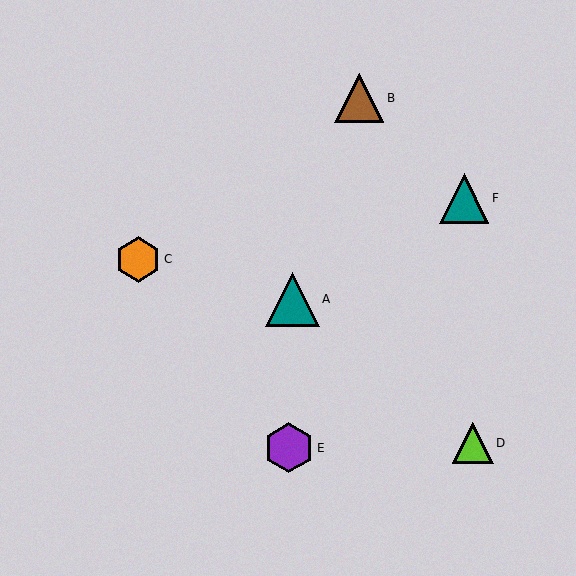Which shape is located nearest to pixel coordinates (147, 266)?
The orange hexagon (labeled C) at (138, 259) is nearest to that location.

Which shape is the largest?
The teal triangle (labeled A) is the largest.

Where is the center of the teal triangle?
The center of the teal triangle is at (464, 198).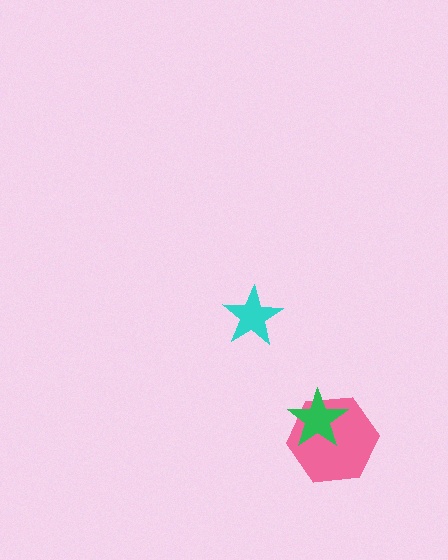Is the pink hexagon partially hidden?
Yes, it is partially covered by another shape.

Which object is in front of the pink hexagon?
The green star is in front of the pink hexagon.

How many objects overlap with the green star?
1 object overlaps with the green star.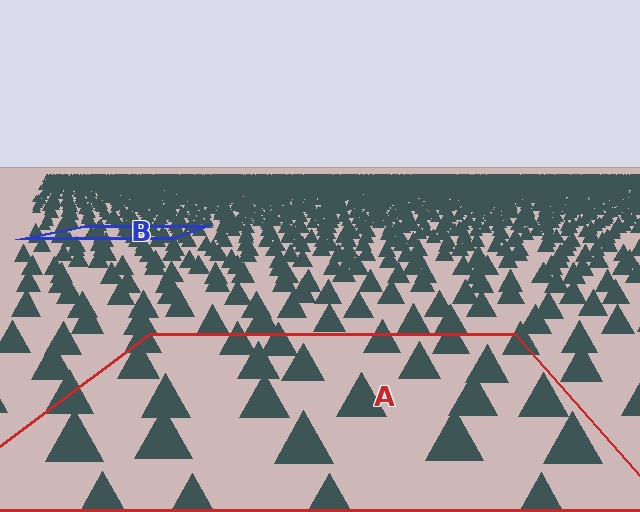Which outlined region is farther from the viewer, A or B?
Region B is farther from the viewer — the texture elements inside it appear smaller and more densely packed.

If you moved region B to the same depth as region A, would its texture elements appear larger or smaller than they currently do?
They would appear larger. At a closer depth, the same texture elements are projected at a bigger on-screen size.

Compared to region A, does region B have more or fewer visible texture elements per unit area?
Region B has more texture elements per unit area — they are packed more densely because it is farther away.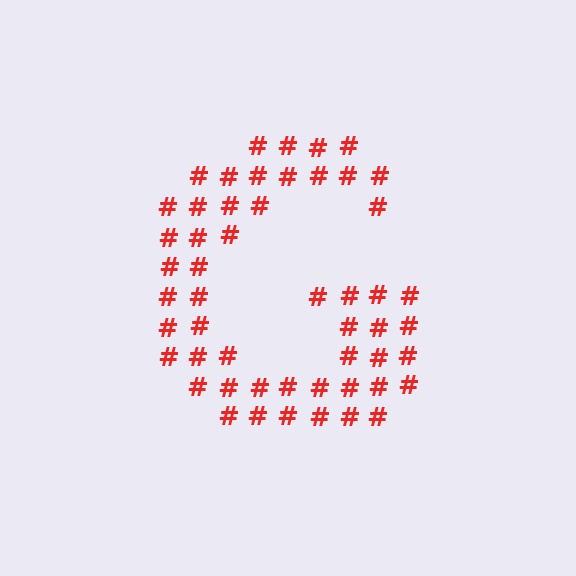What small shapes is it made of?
It is made of small hash symbols.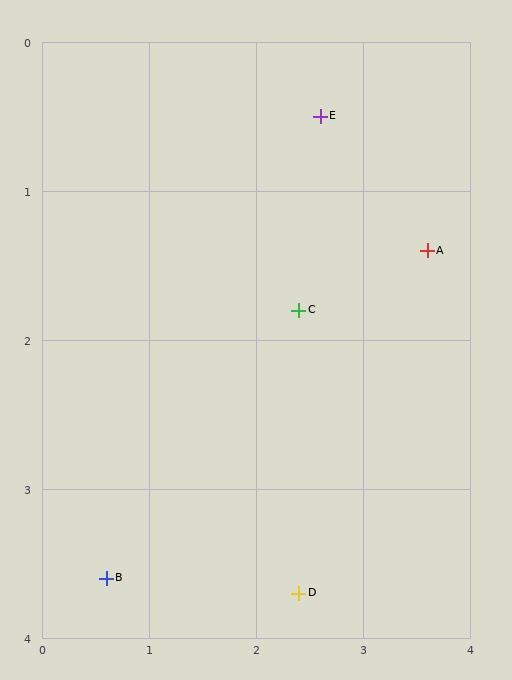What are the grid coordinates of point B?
Point B is at approximately (0.6, 3.6).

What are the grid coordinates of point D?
Point D is at approximately (2.4, 3.7).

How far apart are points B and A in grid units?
Points B and A are about 3.7 grid units apart.